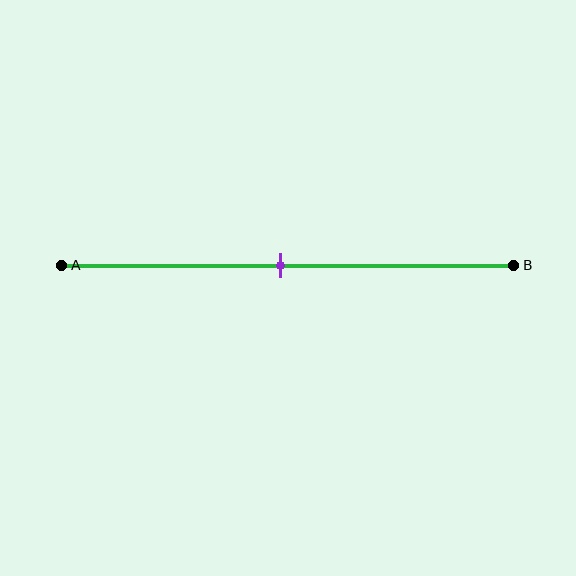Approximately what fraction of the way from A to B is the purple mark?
The purple mark is approximately 50% of the way from A to B.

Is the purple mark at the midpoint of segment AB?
Yes, the mark is approximately at the midpoint.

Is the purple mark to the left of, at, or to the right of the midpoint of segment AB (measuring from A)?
The purple mark is approximately at the midpoint of segment AB.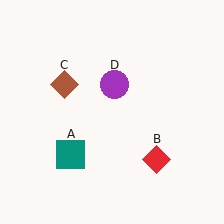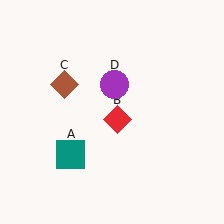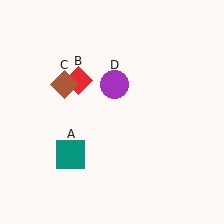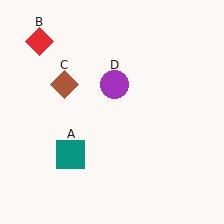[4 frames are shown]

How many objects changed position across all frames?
1 object changed position: red diamond (object B).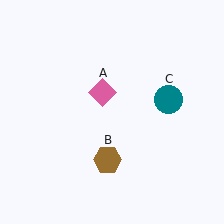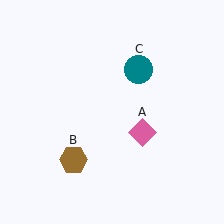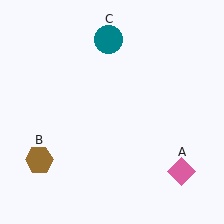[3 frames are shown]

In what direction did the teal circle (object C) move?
The teal circle (object C) moved up and to the left.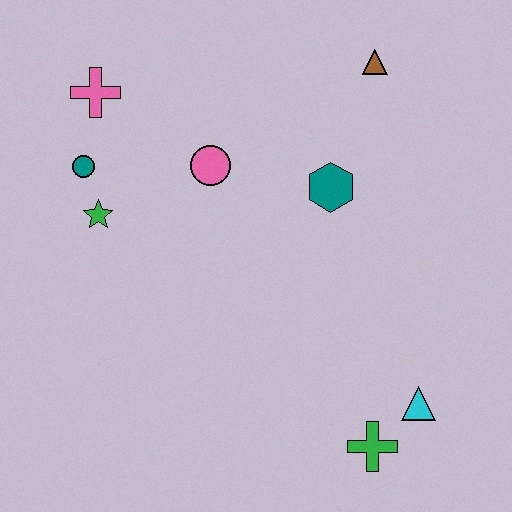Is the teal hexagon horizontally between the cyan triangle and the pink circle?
Yes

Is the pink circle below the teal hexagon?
No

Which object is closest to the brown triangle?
The teal hexagon is closest to the brown triangle.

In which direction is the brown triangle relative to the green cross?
The brown triangle is above the green cross.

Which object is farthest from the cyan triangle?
The pink cross is farthest from the cyan triangle.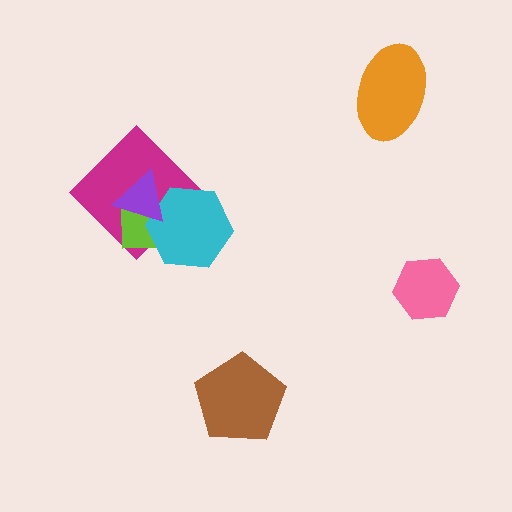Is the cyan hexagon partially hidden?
Yes, it is partially covered by another shape.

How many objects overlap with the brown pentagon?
0 objects overlap with the brown pentagon.